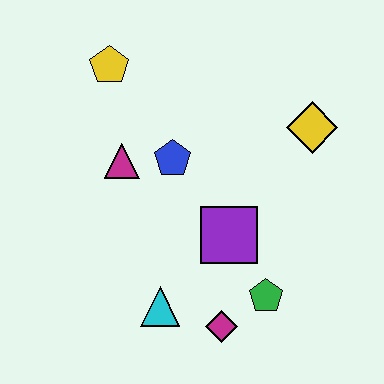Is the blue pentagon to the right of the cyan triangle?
Yes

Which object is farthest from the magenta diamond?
The yellow pentagon is farthest from the magenta diamond.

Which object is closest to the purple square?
The green pentagon is closest to the purple square.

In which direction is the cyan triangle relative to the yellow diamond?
The cyan triangle is below the yellow diamond.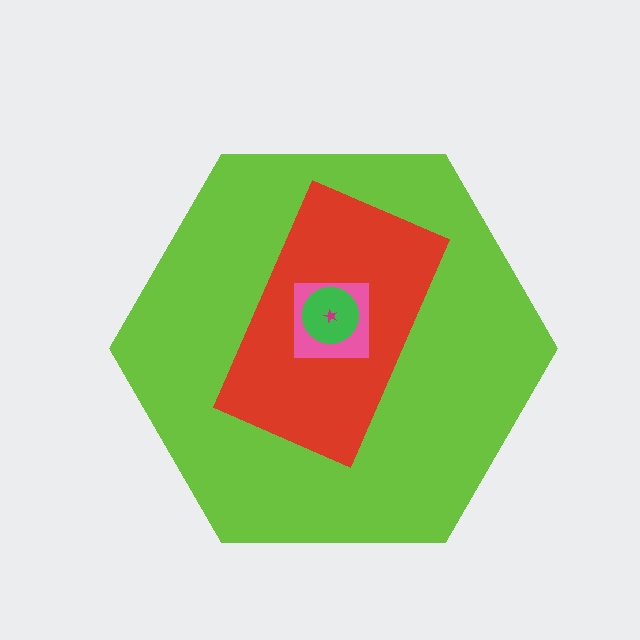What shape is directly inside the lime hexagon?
The red rectangle.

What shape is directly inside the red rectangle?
The pink square.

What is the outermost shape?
The lime hexagon.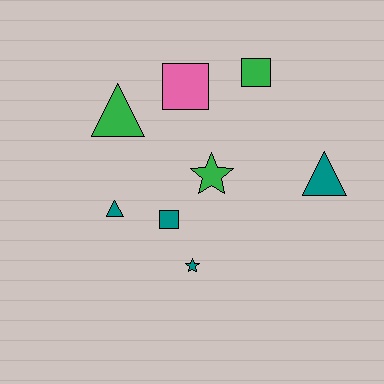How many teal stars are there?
There is 1 teal star.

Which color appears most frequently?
Teal, with 4 objects.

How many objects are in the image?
There are 8 objects.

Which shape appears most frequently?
Triangle, with 3 objects.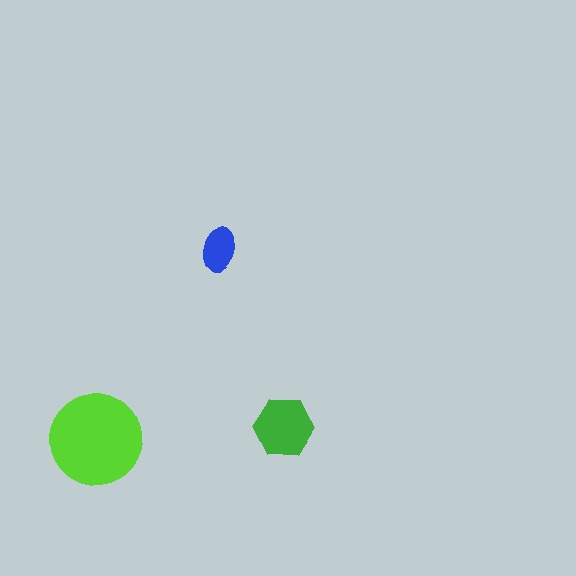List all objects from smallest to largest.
The blue ellipse, the green hexagon, the lime circle.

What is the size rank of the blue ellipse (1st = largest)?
3rd.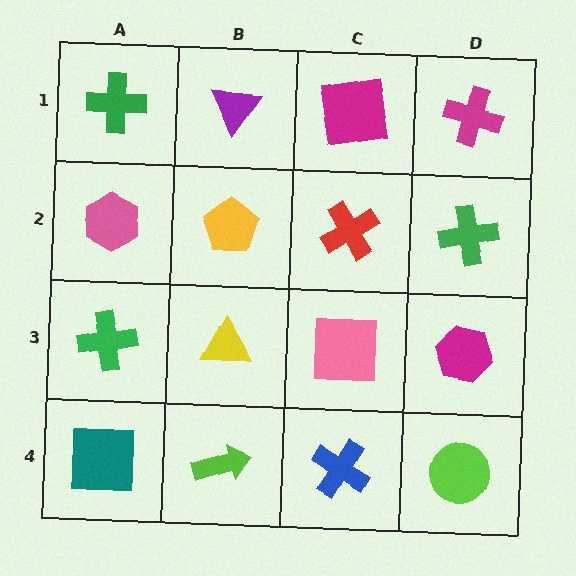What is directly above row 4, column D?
A magenta hexagon.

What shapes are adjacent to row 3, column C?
A red cross (row 2, column C), a blue cross (row 4, column C), a yellow triangle (row 3, column B), a magenta hexagon (row 3, column D).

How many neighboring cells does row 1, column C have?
3.